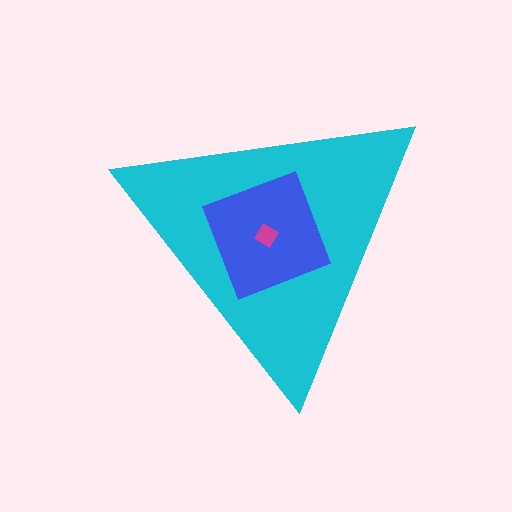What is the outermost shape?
The cyan triangle.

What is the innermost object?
The magenta diamond.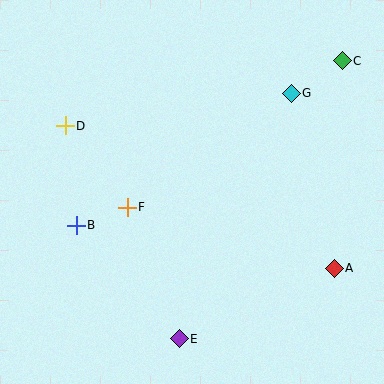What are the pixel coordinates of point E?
Point E is at (179, 339).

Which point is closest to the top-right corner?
Point C is closest to the top-right corner.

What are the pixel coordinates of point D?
Point D is at (65, 126).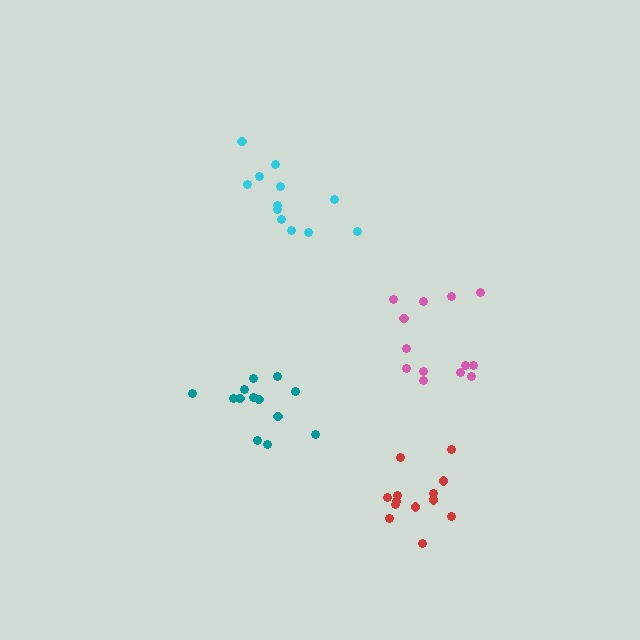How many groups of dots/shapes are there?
There are 4 groups.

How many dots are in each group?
Group 1: 12 dots, Group 2: 13 dots, Group 3: 13 dots, Group 4: 13 dots (51 total).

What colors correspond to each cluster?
The clusters are colored: cyan, red, teal, pink.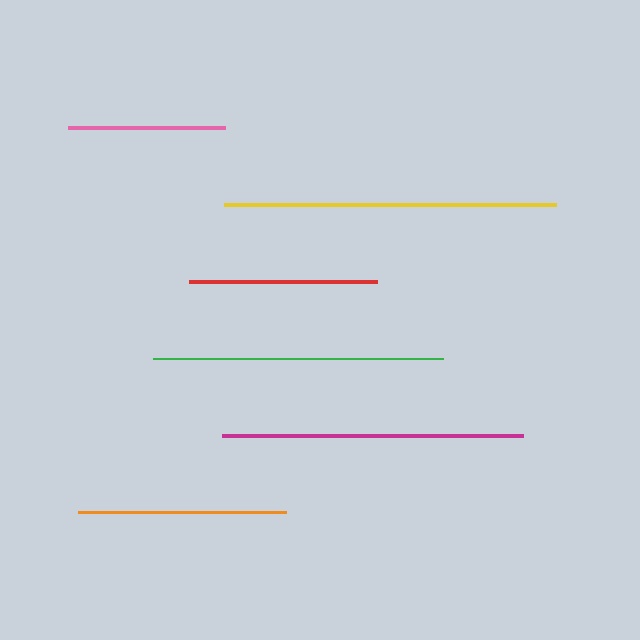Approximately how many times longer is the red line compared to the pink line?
The red line is approximately 1.2 times the length of the pink line.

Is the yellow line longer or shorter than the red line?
The yellow line is longer than the red line.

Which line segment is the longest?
The yellow line is the longest at approximately 332 pixels.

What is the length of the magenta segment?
The magenta segment is approximately 301 pixels long.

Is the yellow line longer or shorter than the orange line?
The yellow line is longer than the orange line.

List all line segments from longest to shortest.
From longest to shortest: yellow, magenta, green, orange, red, pink.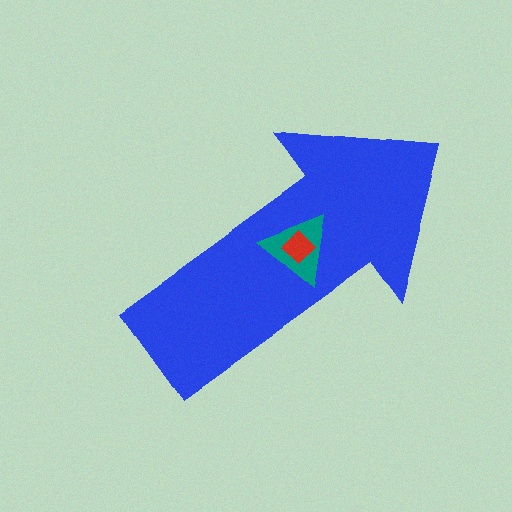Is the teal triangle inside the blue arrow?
Yes.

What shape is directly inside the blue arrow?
The teal triangle.